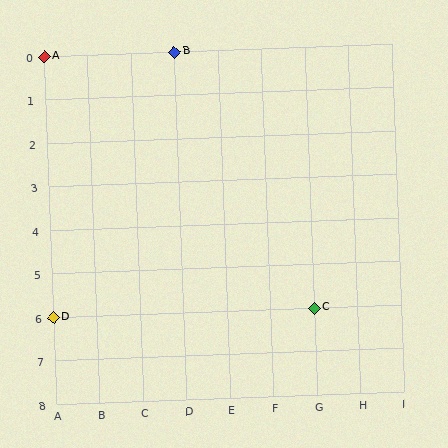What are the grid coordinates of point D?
Point D is at grid coordinates (A, 6).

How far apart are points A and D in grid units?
Points A and D are 6 rows apart.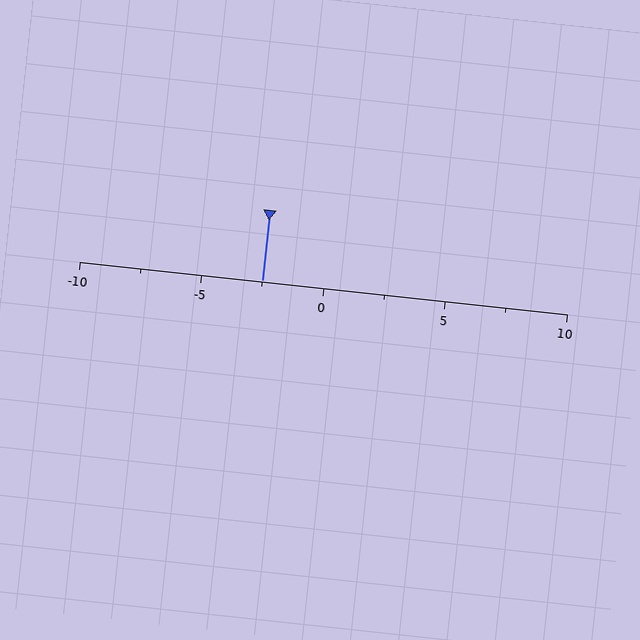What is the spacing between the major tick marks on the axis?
The major ticks are spaced 5 apart.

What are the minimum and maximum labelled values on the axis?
The axis runs from -10 to 10.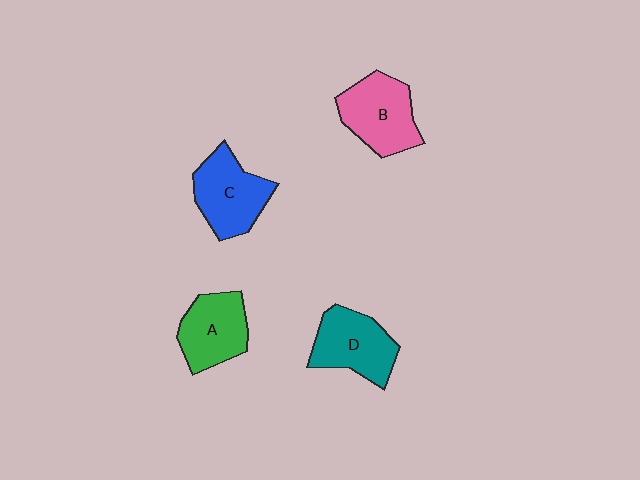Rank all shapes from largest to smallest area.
From largest to smallest: B (pink), C (blue), D (teal), A (green).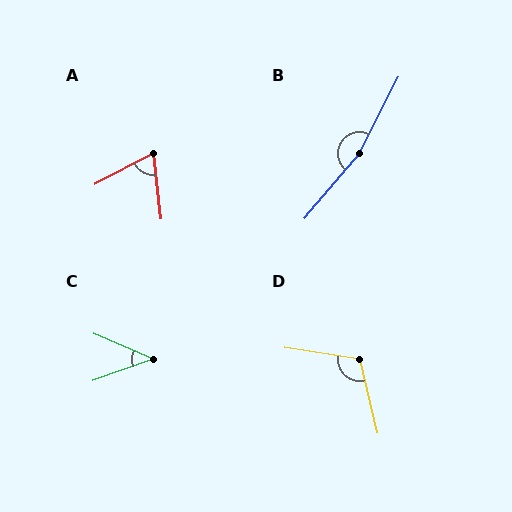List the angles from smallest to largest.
C (43°), A (69°), D (112°), B (167°).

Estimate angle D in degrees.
Approximately 112 degrees.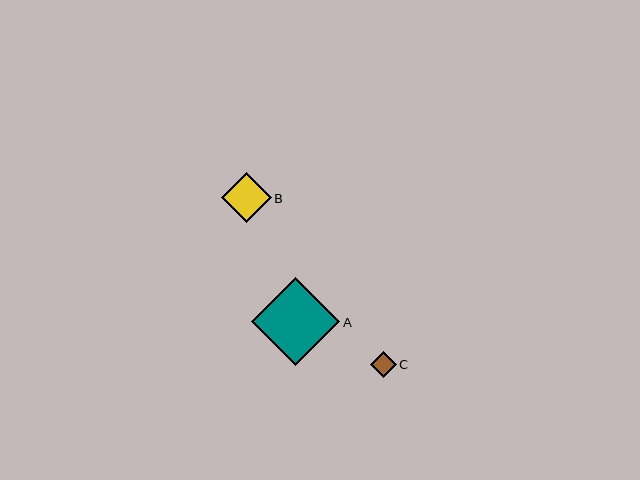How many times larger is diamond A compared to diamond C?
Diamond A is approximately 3.4 times the size of diamond C.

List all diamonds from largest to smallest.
From largest to smallest: A, B, C.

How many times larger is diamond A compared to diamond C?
Diamond A is approximately 3.4 times the size of diamond C.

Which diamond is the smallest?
Diamond C is the smallest with a size of approximately 26 pixels.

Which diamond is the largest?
Diamond A is the largest with a size of approximately 88 pixels.